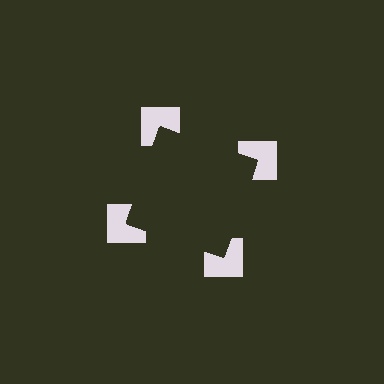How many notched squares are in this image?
There are 4 — one at each vertex of the illusory square.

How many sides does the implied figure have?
4 sides.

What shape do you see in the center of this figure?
An illusory square — its edges are inferred from the aligned wedge cuts in the notched squares, not physically drawn.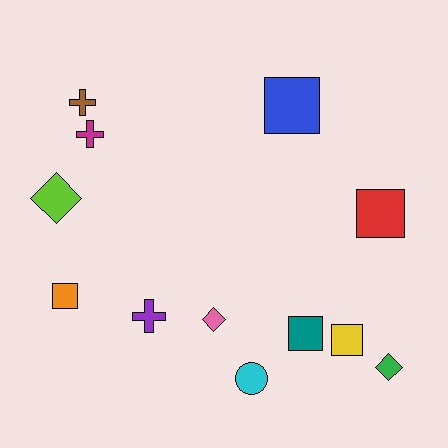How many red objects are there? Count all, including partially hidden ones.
There is 1 red object.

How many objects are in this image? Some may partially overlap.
There are 12 objects.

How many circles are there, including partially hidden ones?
There is 1 circle.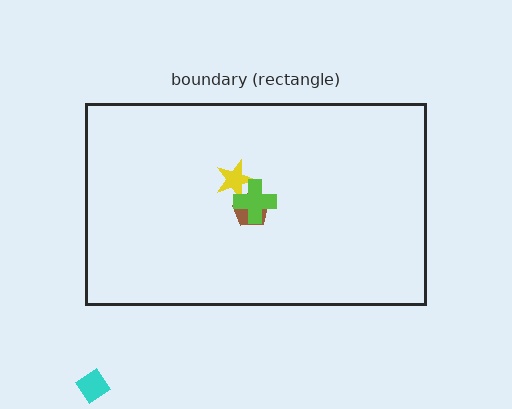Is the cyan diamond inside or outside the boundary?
Outside.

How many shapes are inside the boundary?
3 inside, 1 outside.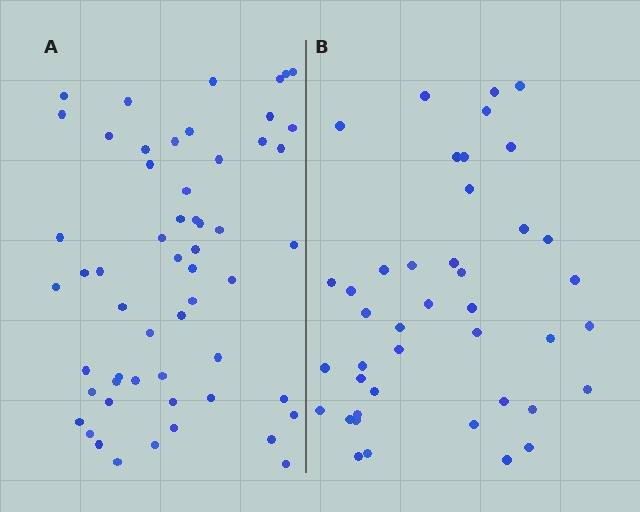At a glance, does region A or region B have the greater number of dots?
Region A (the left region) has more dots.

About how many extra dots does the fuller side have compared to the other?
Region A has approximately 15 more dots than region B.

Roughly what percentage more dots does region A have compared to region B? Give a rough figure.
About 35% more.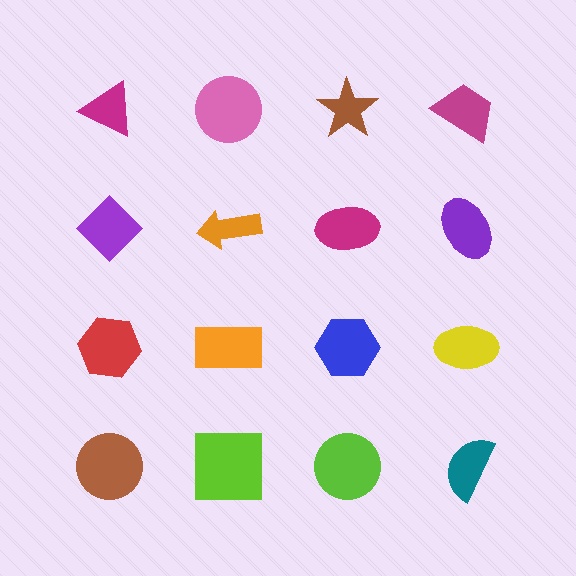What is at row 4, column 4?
A teal semicircle.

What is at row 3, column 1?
A red hexagon.